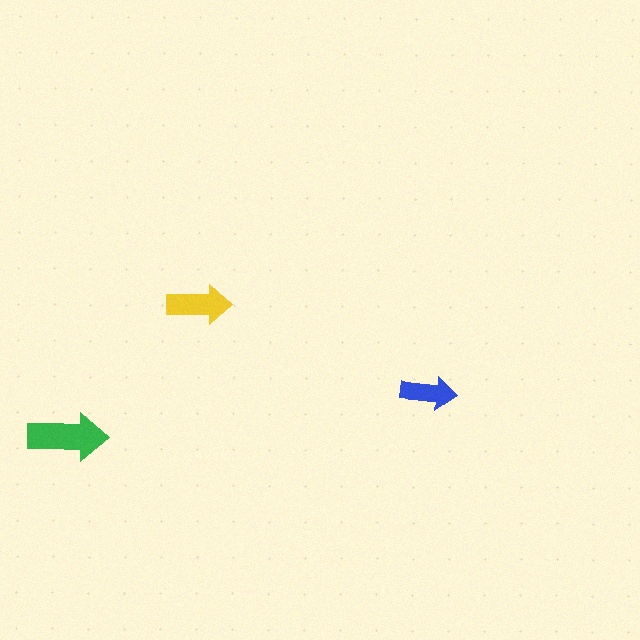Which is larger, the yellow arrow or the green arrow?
The green one.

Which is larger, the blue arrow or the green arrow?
The green one.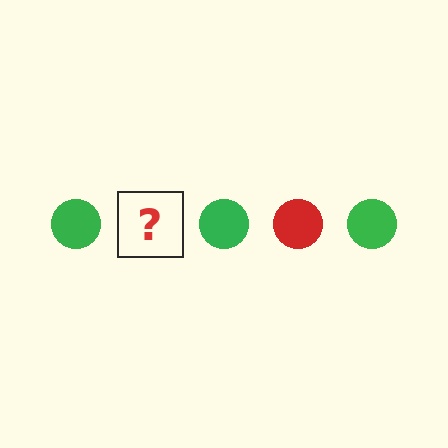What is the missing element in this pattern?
The missing element is a red circle.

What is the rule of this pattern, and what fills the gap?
The rule is that the pattern cycles through green, red circles. The gap should be filled with a red circle.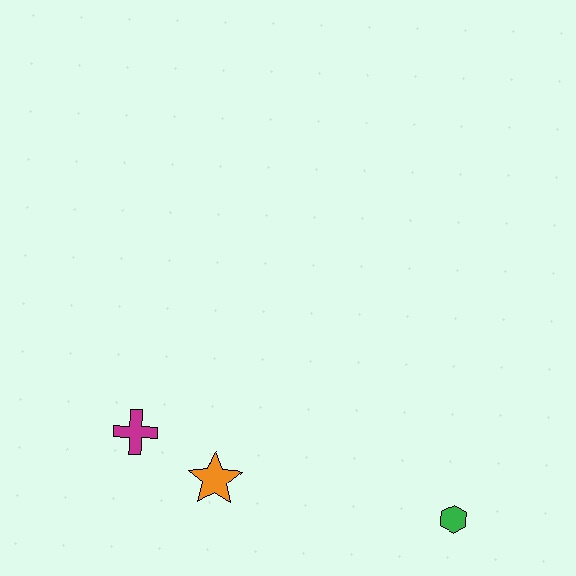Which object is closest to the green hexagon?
The orange star is closest to the green hexagon.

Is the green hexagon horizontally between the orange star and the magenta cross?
No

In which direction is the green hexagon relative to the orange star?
The green hexagon is to the right of the orange star.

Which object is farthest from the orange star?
The green hexagon is farthest from the orange star.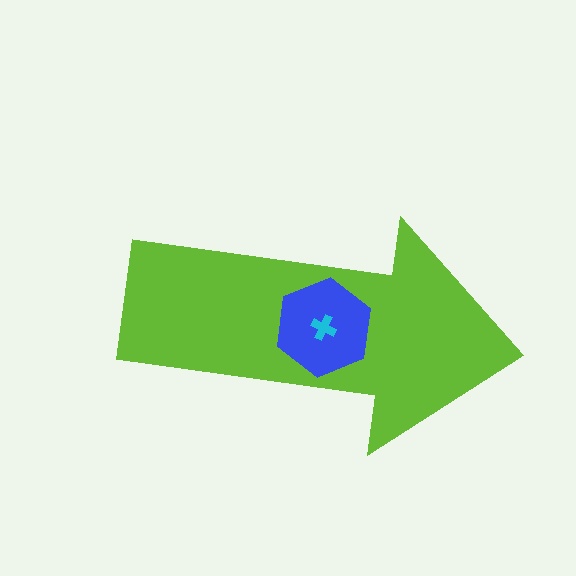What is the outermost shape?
The lime arrow.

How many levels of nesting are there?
3.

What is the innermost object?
The cyan cross.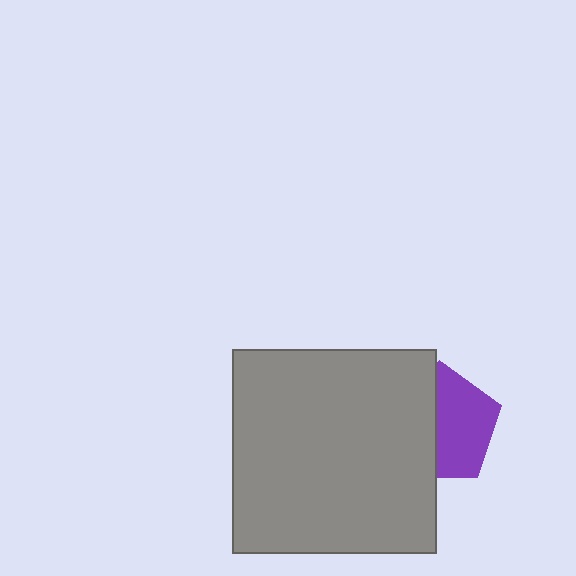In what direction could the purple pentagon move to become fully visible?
The purple pentagon could move right. That would shift it out from behind the gray square entirely.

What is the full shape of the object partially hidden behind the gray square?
The partially hidden object is a purple pentagon.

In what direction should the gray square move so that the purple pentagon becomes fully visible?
The gray square should move left. That is the shortest direction to clear the overlap and leave the purple pentagon fully visible.